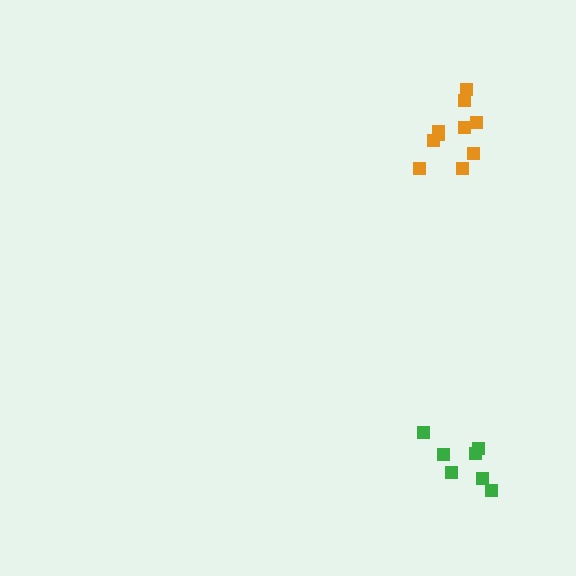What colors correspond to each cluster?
The clusters are colored: orange, green.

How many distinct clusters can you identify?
There are 2 distinct clusters.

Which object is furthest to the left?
The green cluster is leftmost.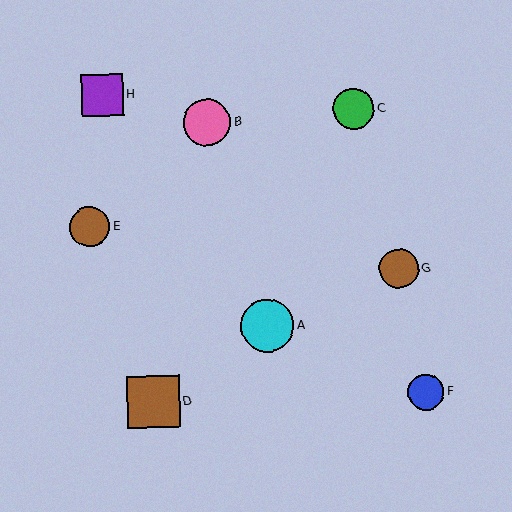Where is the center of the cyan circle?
The center of the cyan circle is at (267, 326).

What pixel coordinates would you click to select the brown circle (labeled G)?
Click at (399, 269) to select the brown circle G.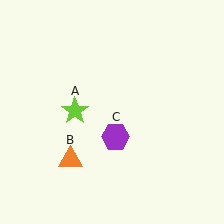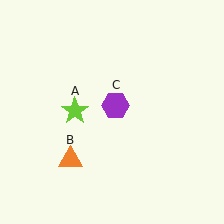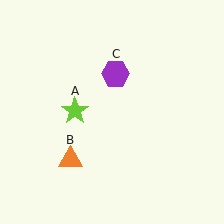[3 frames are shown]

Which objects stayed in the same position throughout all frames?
Lime star (object A) and orange triangle (object B) remained stationary.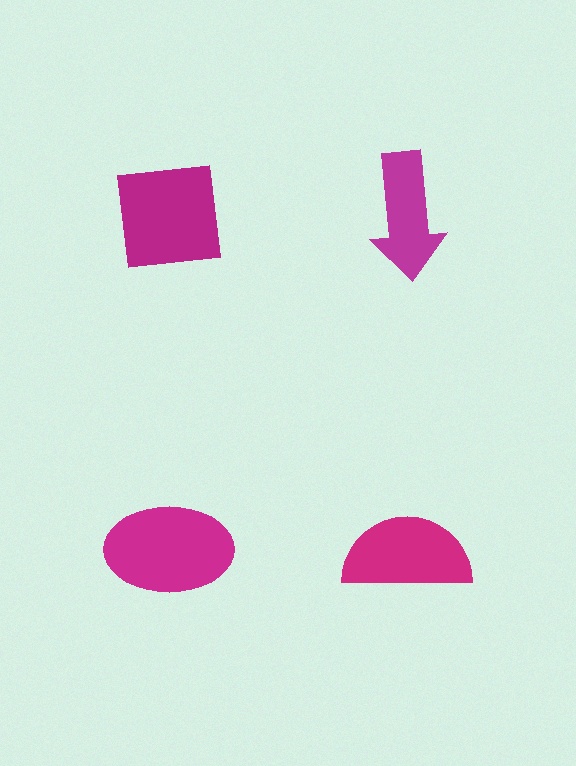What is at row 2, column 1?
A magenta ellipse.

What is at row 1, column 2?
A magenta arrow.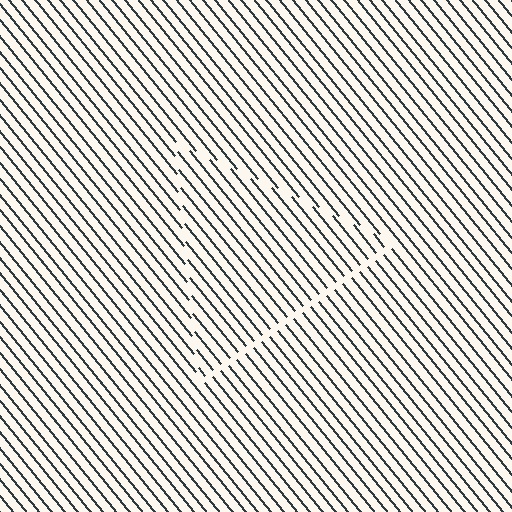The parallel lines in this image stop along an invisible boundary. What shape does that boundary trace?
An illusory triangle. The interior of the shape contains the same grating, shifted by half a period — the contour is defined by the phase discontinuity where line-ends from the inner and outer gratings abut.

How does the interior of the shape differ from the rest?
The interior of the shape contains the same grating, shifted by half a period — the contour is defined by the phase discontinuity where line-ends from the inner and outer gratings abut.